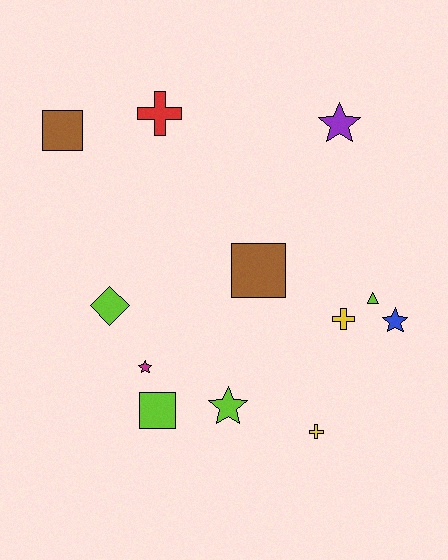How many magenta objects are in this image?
There is 1 magenta object.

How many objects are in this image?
There are 12 objects.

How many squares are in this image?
There are 3 squares.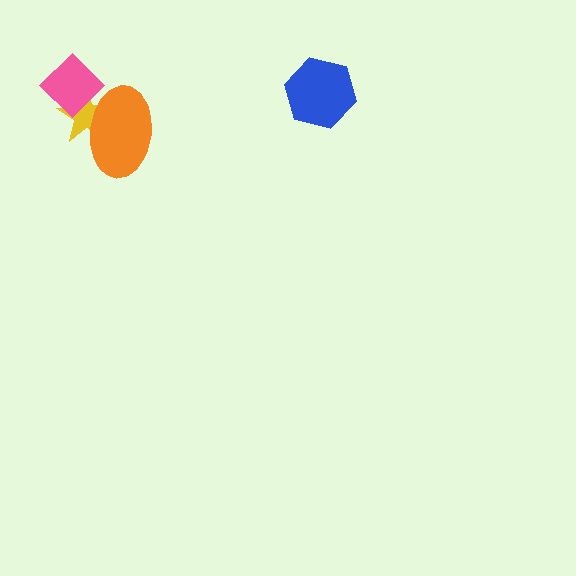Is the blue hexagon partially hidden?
No, no other shape covers it.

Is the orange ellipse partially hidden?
Yes, it is partially covered by another shape.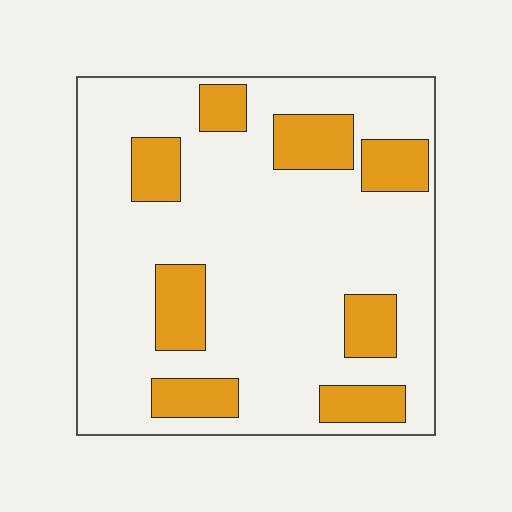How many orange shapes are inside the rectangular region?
8.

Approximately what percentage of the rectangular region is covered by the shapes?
Approximately 20%.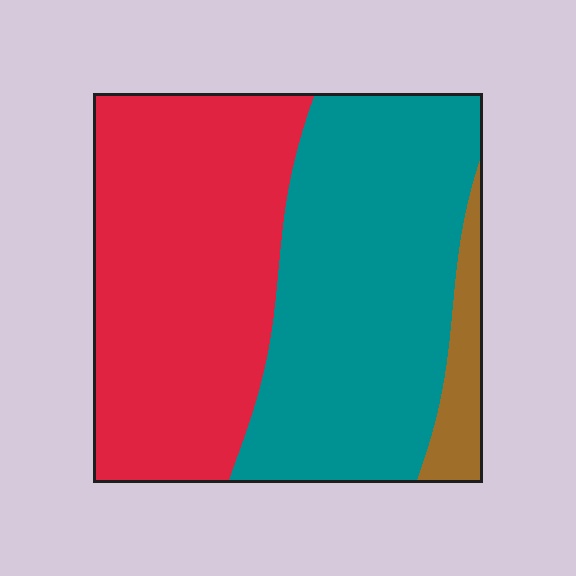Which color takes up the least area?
Brown, at roughly 5%.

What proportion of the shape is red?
Red covers roughly 45% of the shape.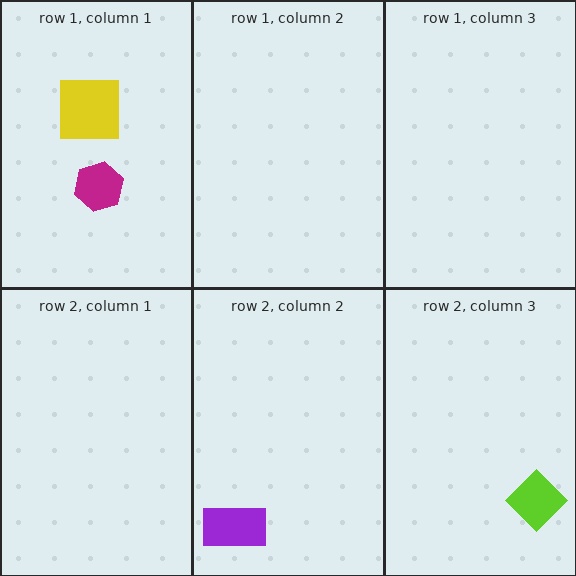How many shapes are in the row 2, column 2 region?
1.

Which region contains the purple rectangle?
The row 2, column 2 region.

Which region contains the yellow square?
The row 1, column 1 region.